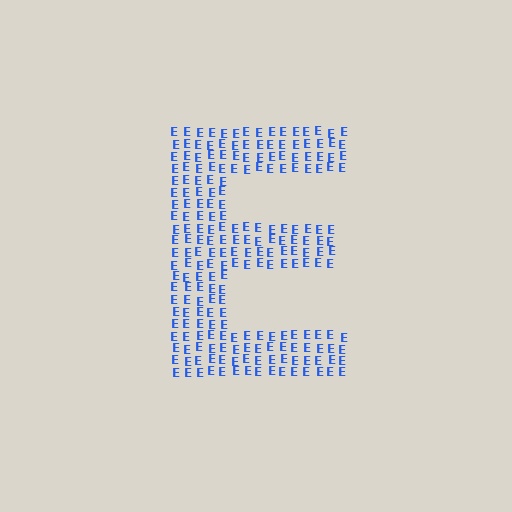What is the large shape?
The large shape is the letter E.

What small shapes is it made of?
It is made of small letter E's.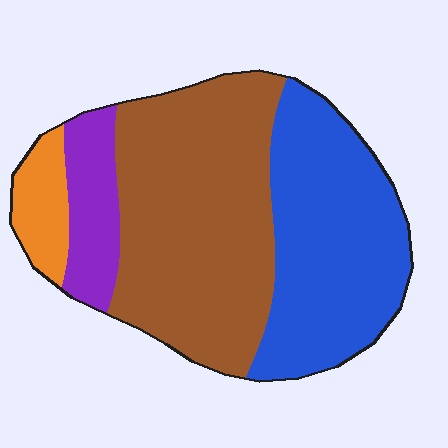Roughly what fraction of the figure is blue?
Blue covers around 35% of the figure.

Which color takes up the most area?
Brown, at roughly 45%.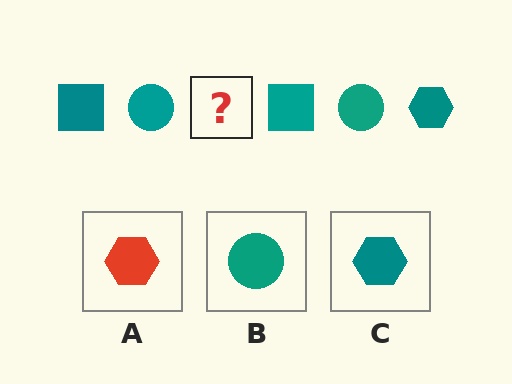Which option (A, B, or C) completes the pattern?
C.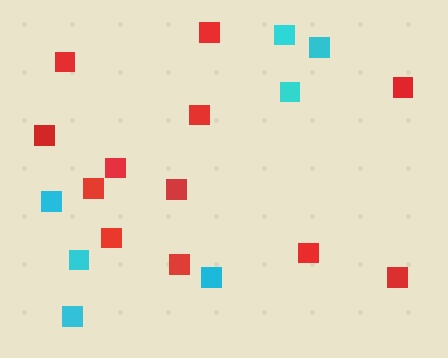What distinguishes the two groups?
There are 2 groups: one group of red squares (12) and one group of cyan squares (7).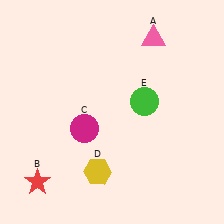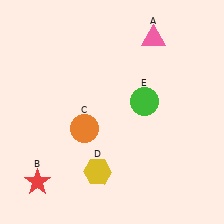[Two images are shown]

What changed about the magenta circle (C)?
In Image 1, C is magenta. In Image 2, it changed to orange.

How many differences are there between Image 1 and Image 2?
There is 1 difference between the two images.